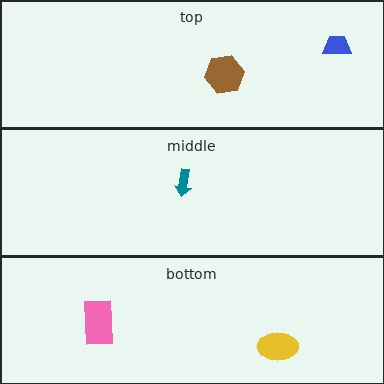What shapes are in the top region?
The brown hexagon, the blue trapezoid.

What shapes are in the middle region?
The teal arrow.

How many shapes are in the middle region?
1.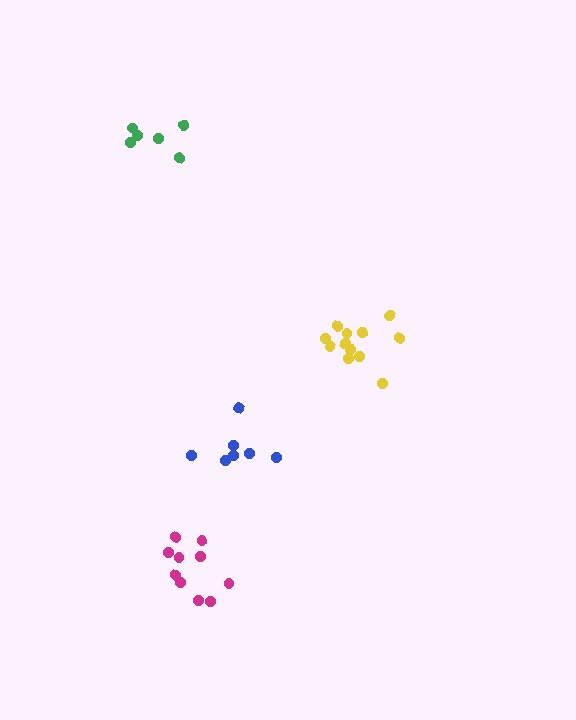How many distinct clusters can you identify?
There are 4 distinct clusters.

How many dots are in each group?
Group 1: 10 dots, Group 2: 12 dots, Group 3: 6 dots, Group 4: 7 dots (35 total).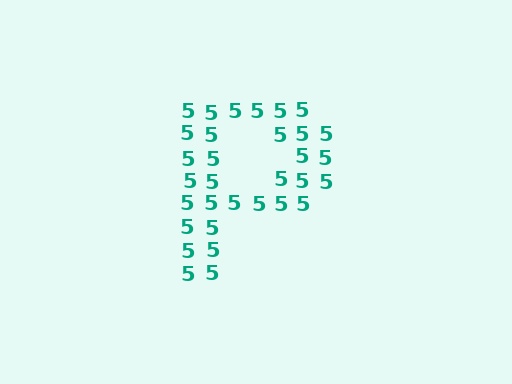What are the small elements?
The small elements are digit 5's.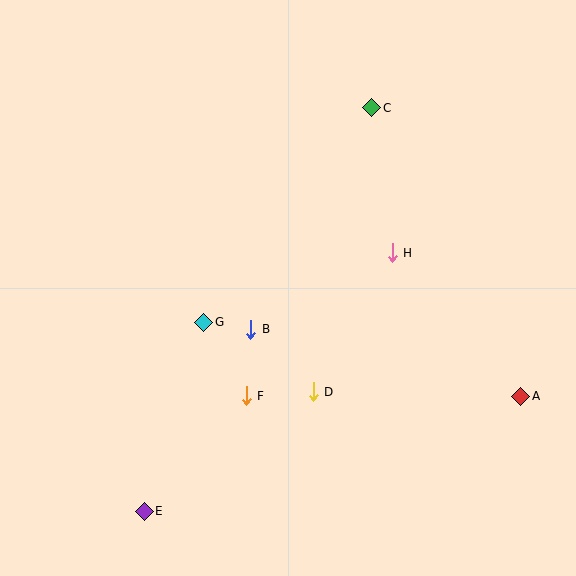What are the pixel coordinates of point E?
Point E is at (144, 511).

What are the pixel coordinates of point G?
Point G is at (204, 322).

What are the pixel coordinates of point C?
Point C is at (372, 108).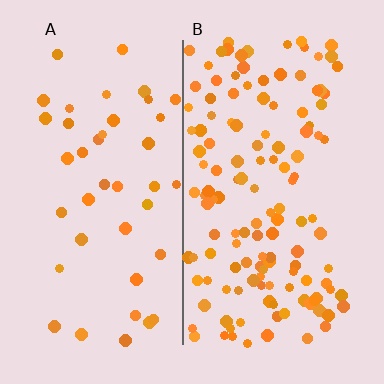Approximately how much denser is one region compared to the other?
Approximately 3.2× — region B over region A.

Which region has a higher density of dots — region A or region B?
B (the right).